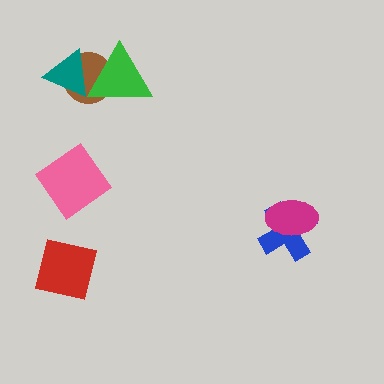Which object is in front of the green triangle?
The teal triangle is in front of the green triangle.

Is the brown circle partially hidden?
Yes, it is partially covered by another shape.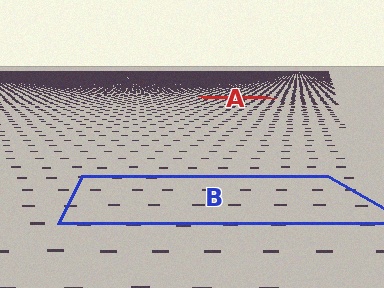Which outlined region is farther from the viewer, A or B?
Region A is farther from the viewer — the texture elements inside it appear smaller and more densely packed.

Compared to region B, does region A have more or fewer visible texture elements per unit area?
Region A has more texture elements per unit area — they are packed more densely because it is farther away.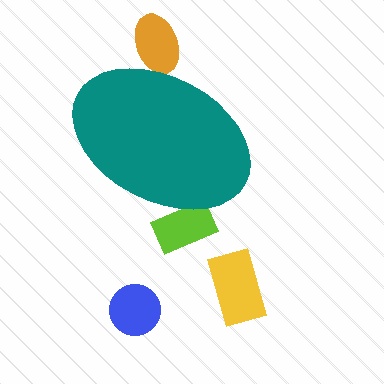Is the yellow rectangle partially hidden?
No, the yellow rectangle is fully visible.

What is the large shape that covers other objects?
A teal ellipse.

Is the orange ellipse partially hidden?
Yes, the orange ellipse is partially hidden behind the teal ellipse.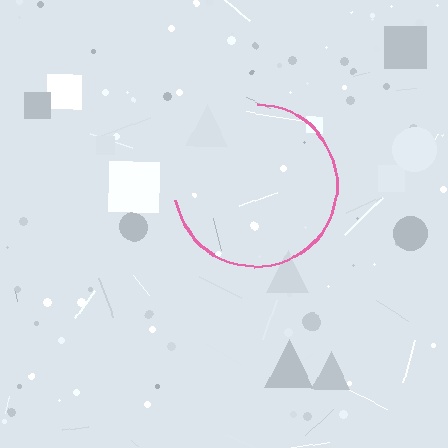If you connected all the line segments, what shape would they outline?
They would outline a circle.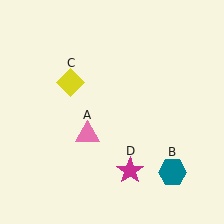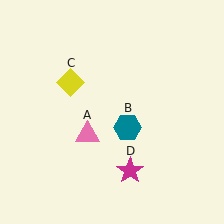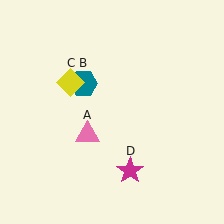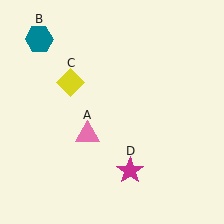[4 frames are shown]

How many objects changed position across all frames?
1 object changed position: teal hexagon (object B).